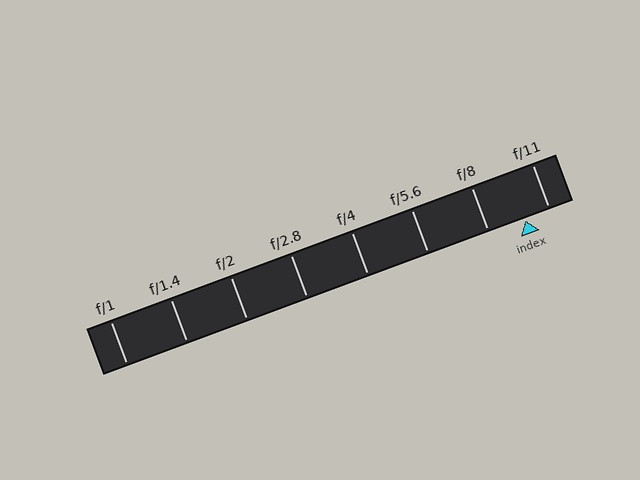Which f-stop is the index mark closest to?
The index mark is closest to f/11.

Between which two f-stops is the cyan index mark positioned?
The index mark is between f/8 and f/11.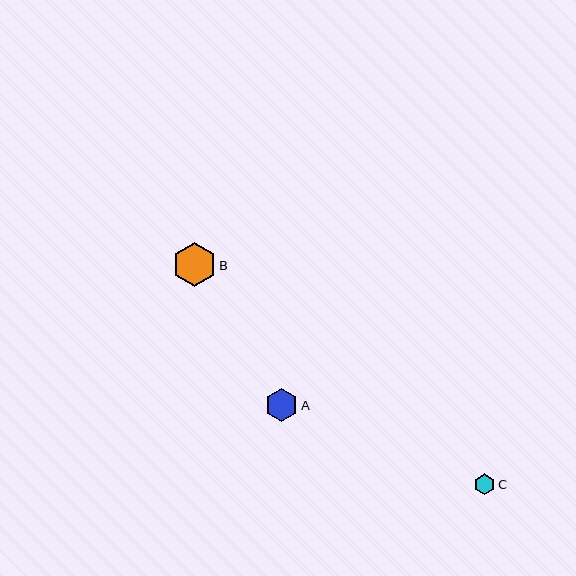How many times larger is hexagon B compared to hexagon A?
Hexagon B is approximately 1.3 times the size of hexagon A.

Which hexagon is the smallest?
Hexagon C is the smallest with a size of approximately 21 pixels.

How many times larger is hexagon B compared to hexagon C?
Hexagon B is approximately 2.1 times the size of hexagon C.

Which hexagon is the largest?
Hexagon B is the largest with a size of approximately 43 pixels.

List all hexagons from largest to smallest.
From largest to smallest: B, A, C.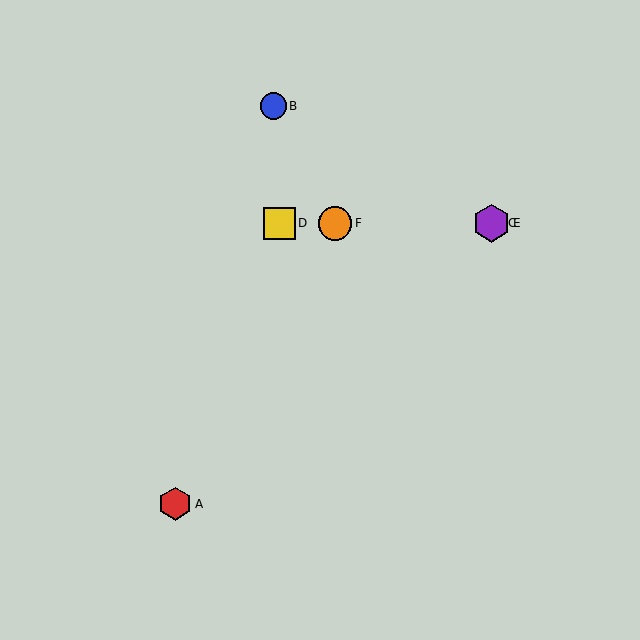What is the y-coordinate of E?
Object E is at y≈223.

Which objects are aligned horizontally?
Objects C, D, E, F are aligned horizontally.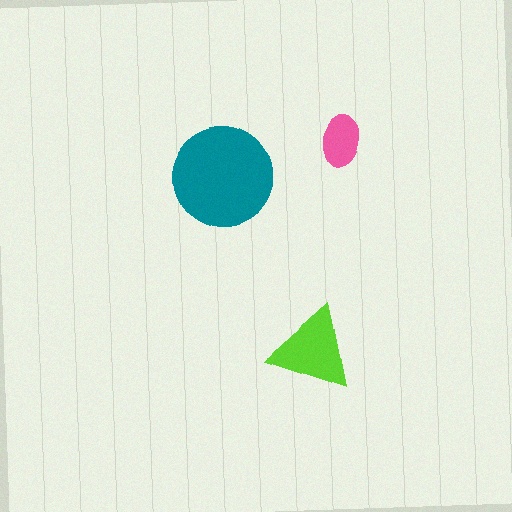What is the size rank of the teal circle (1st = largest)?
1st.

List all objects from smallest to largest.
The pink ellipse, the lime triangle, the teal circle.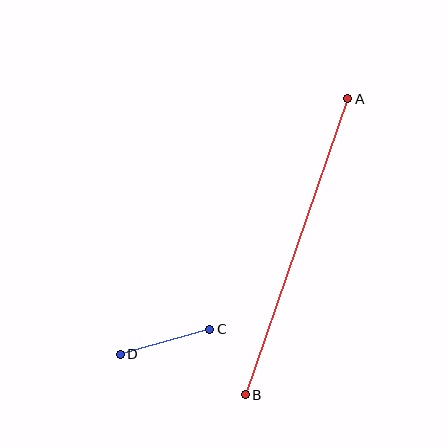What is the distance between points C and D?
The distance is approximately 93 pixels.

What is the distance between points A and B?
The distance is approximately 313 pixels.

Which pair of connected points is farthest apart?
Points A and B are farthest apart.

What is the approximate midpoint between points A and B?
The midpoint is at approximately (296, 247) pixels.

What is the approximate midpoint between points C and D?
The midpoint is at approximately (165, 342) pixels.